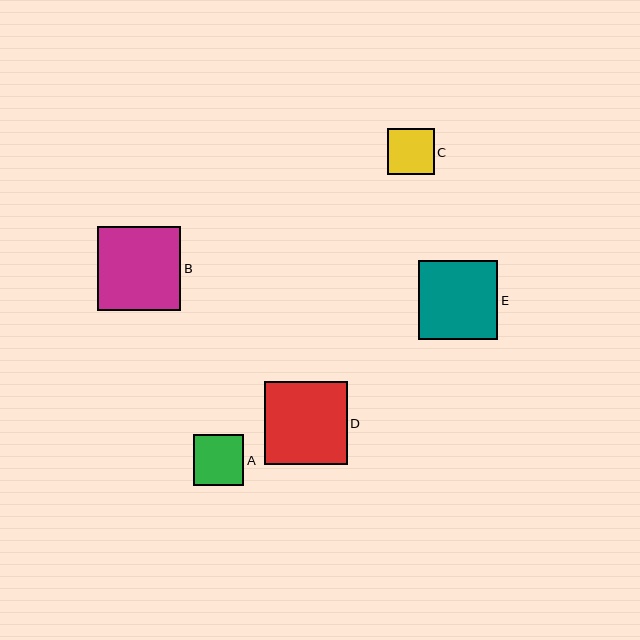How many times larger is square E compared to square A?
Square E is approximately 1.6 times the size of square A.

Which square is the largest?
Square B is the largest with a size of approximately 84 pixels.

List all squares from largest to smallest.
From largest to smallest: B, D, E, A, C.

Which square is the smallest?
Square C is the smallest with a size of approximately 46 pixels.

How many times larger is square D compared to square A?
Square D is approximately 1.6 times the size of square A.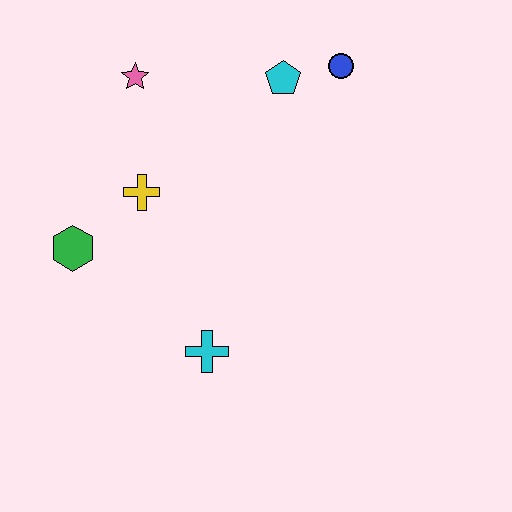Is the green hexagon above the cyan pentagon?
No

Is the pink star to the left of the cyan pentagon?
Yes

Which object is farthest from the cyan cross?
The blue circle is farthest from the cyan cross.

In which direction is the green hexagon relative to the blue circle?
The green hexagon is to the left of the blue circle.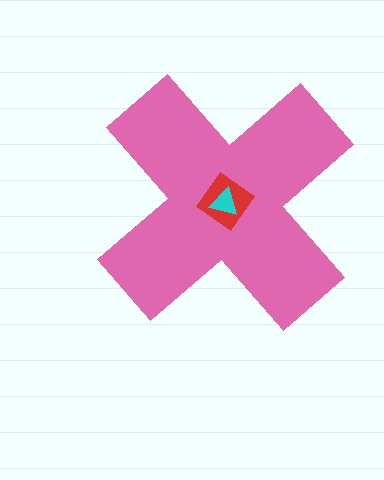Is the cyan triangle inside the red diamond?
Yes.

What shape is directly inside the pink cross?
The red diamond.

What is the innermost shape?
The cyan triangle.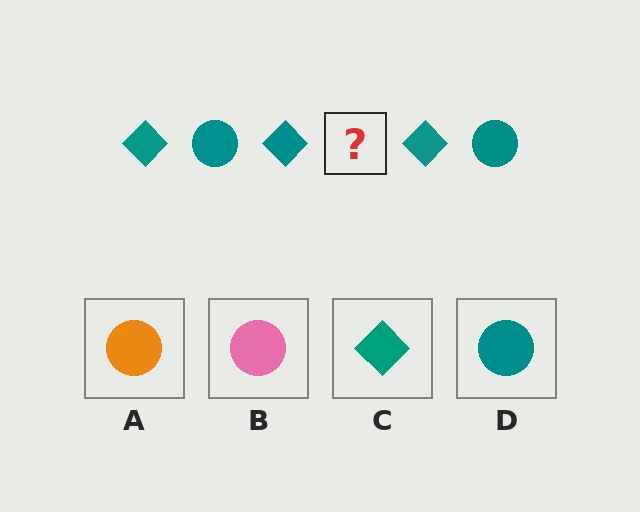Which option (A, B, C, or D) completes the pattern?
D.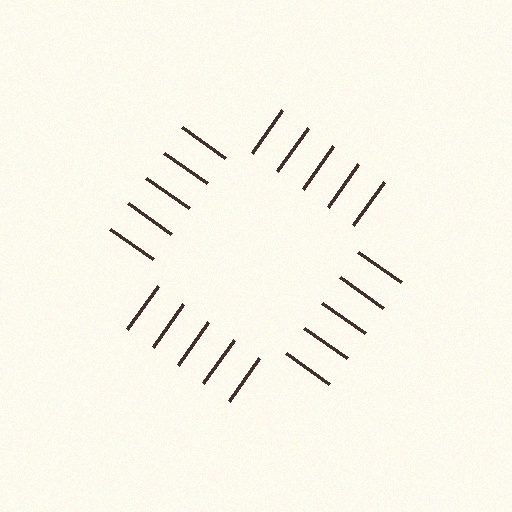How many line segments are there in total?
20 — 5 along each of the 4 edges.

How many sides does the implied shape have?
4 sides — the line-ends trace a square.